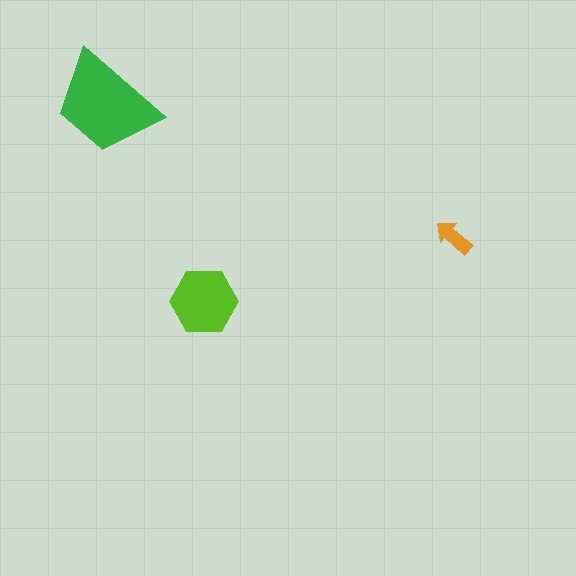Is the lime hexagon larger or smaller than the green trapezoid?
Smaller.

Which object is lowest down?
The lime hexagon is bottommost.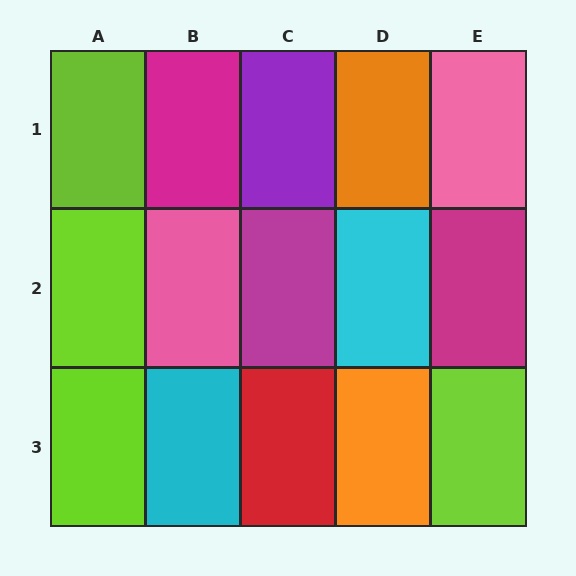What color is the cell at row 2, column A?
Lime.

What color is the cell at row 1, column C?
Purple.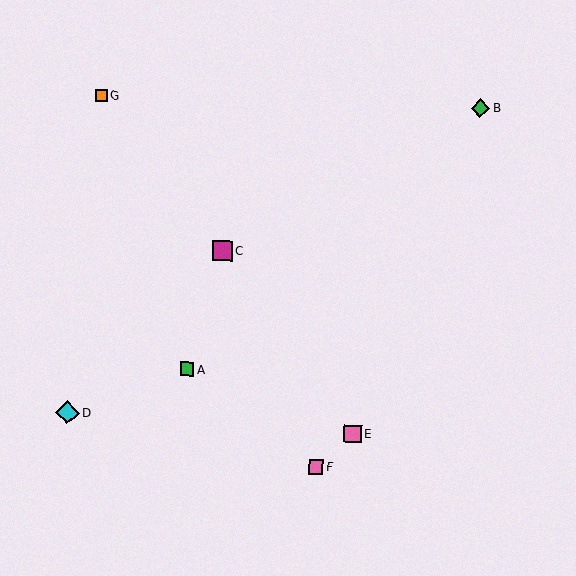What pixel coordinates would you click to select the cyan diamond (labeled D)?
Click at (67, 413) to select the cyan diamond D.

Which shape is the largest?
The cyan diamond (labeled D) is the largest.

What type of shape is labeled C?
Shape C is a magenta square.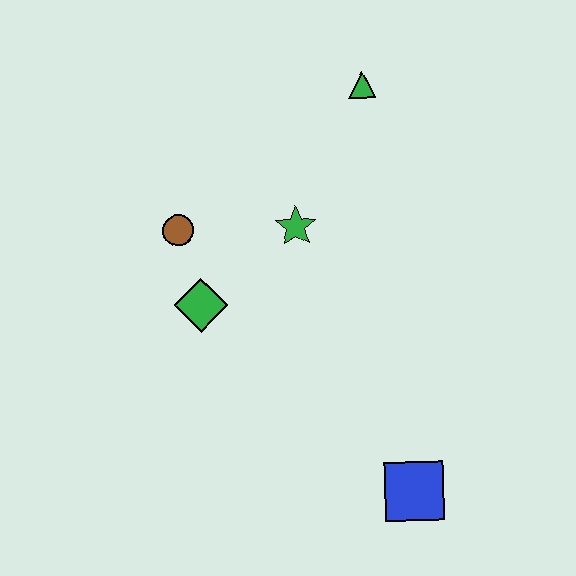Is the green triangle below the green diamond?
No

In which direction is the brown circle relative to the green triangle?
The brown circle is to the left of the green triangle.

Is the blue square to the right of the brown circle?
Yes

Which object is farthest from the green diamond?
The blue square is farthest from the green diamond.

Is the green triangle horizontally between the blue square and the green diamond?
Yes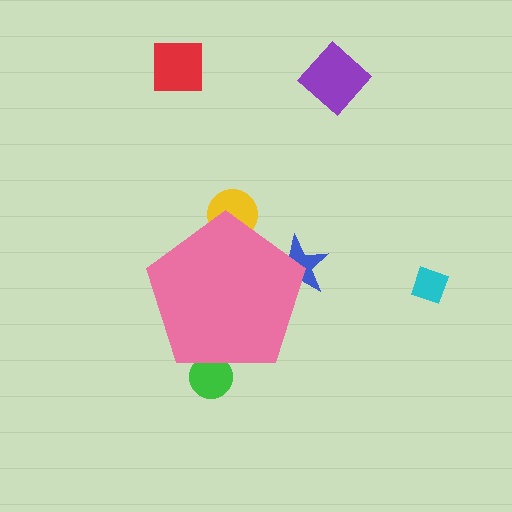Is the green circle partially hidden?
Yes, the green circle is partially hidden behind the pink pentagon.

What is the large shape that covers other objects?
A pink pentagon.